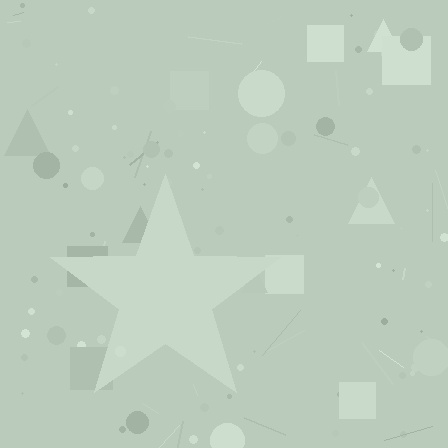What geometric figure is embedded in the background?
A star is embedded in the background.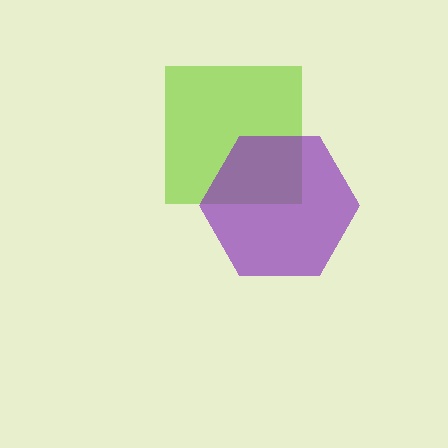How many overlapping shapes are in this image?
There are 2 overlapping shapes in the image.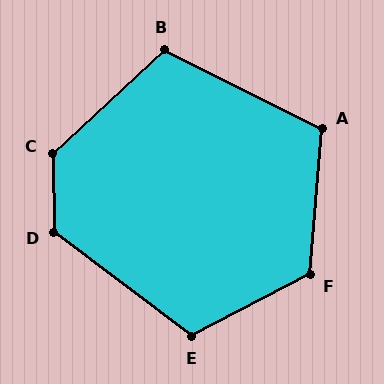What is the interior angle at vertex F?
Approximately 122 degrees (obtuse).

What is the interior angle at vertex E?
Approximately 115 degrees (obtuse).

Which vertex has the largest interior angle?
C, at approximately 132 degrees.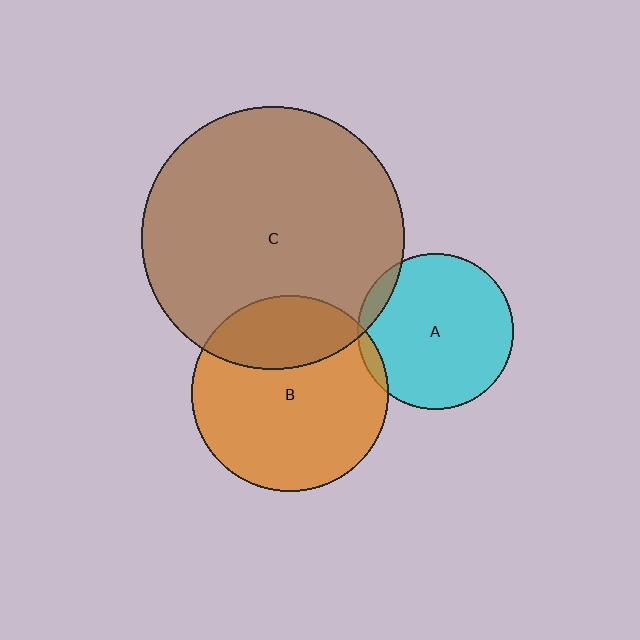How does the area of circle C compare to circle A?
Approximately 2.9 times.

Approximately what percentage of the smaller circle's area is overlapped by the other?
Approximately 5%.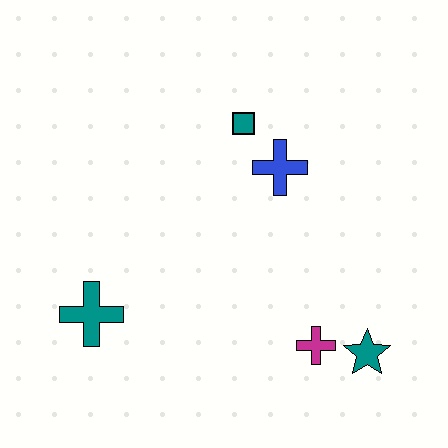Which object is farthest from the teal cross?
The teal star is farthest from the teal cross.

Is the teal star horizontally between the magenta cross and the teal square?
No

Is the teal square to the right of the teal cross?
Yes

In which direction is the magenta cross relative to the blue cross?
The magenta cross is below the blue cross.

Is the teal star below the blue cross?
Yes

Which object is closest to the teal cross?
The magenta cross is closest to the teal cross.